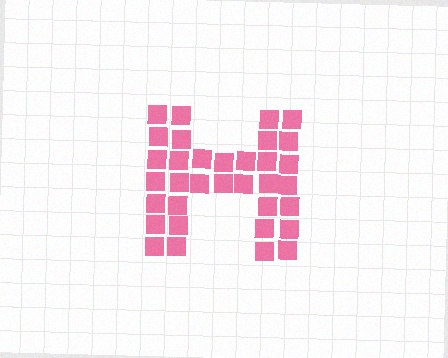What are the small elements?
The small elements are squares.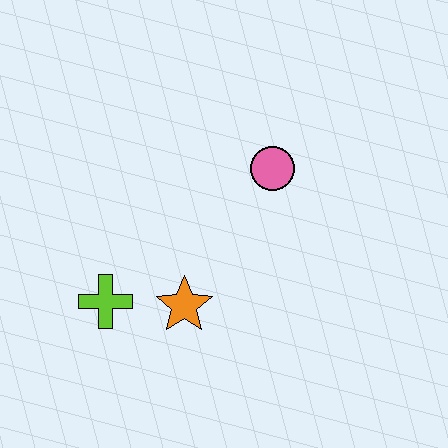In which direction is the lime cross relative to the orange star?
The lime cross is to the left of the orange star.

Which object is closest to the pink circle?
The orange star is closest to the pink circle.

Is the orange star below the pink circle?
Yes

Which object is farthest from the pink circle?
The lime cross is farthest from the pink circle.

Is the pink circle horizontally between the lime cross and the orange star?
No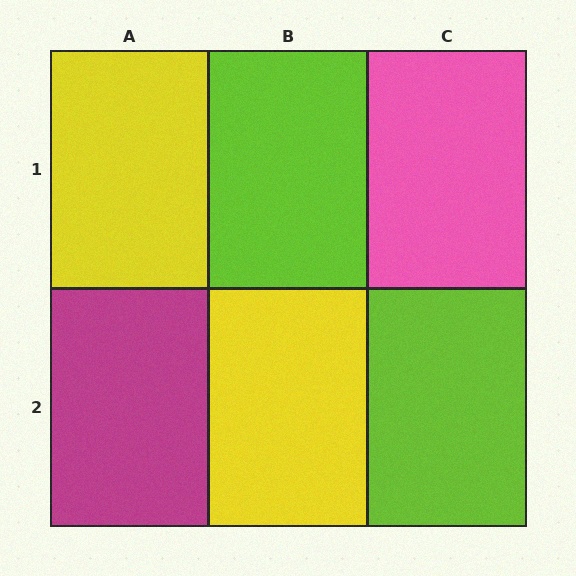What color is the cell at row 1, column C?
Pink.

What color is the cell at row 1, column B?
Lime.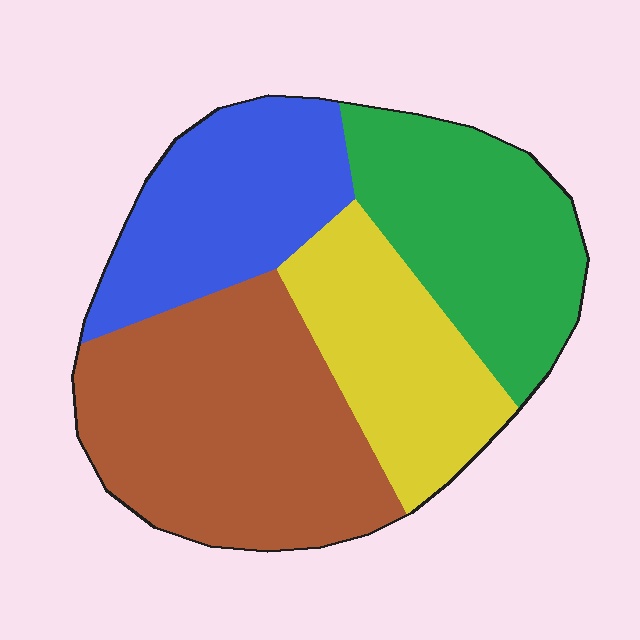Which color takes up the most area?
Brown, at roughly 35%.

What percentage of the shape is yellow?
Yellow covers roughly 20% of the shape.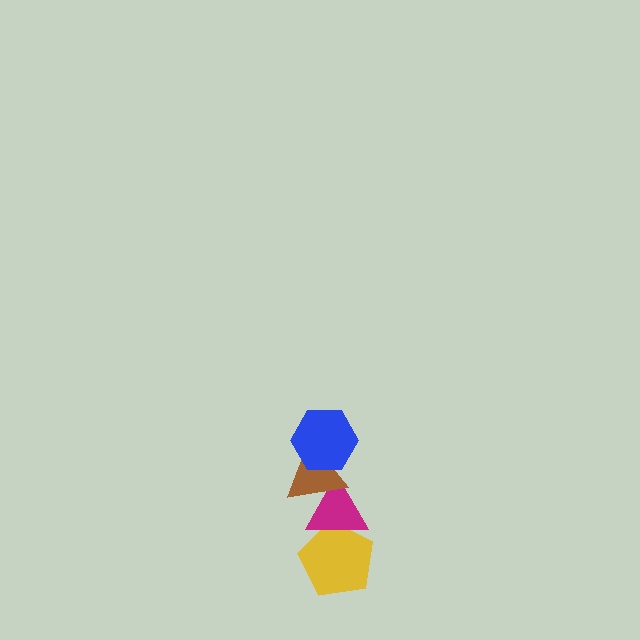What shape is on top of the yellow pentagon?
The magenta triangle is on top of the yellow pentagon.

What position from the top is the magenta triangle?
The magenta triangle is 3rd from the top.